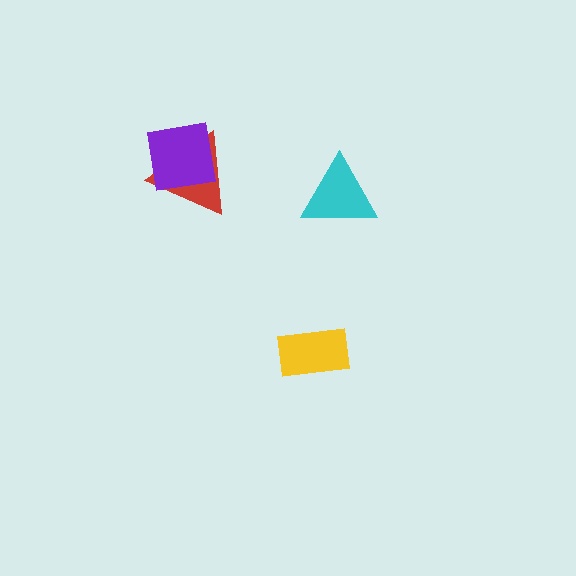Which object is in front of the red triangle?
The purple square is in front of the red triangle.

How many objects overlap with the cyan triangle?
0 objects overlap with the cyan triangle.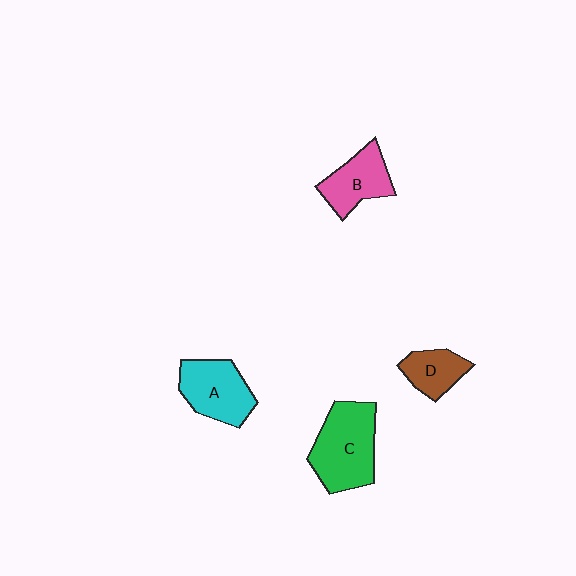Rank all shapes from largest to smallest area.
From largest to smallest: C (green), A (cyan), B (pink), D (brown).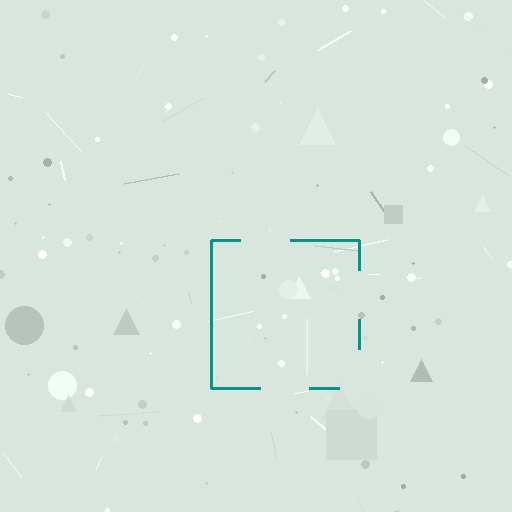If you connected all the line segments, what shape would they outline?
They would outline a square.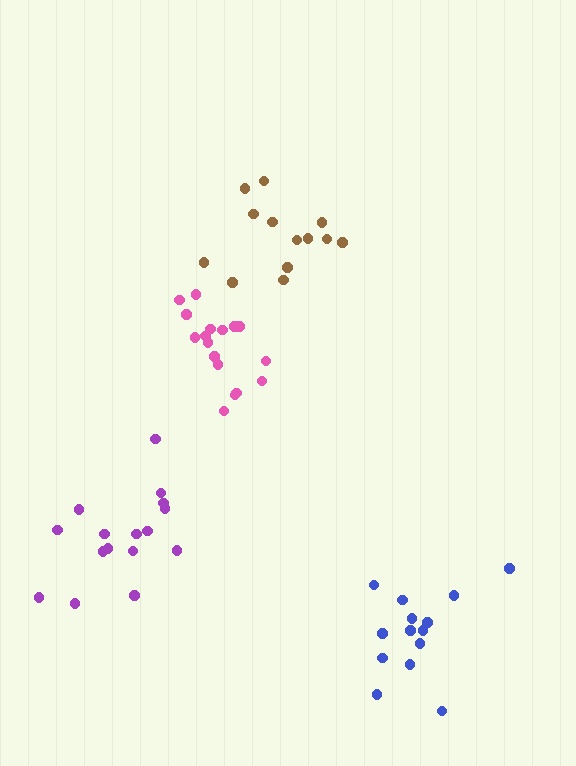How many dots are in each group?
Group 1: 16 dots, Group 2: 14 dots, Group 3: 17 dots, Group 4: 13 dots (60 total).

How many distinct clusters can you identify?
There are 4 distinct clusters.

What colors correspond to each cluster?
The clusters are colored: purple, blue, pink, brown.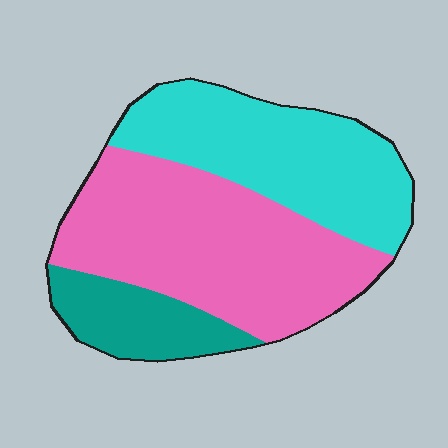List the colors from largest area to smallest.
From largest to smallest: pink, cyan, teal.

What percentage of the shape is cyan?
Cyan takes up about three eighths (3/8) of the shape.